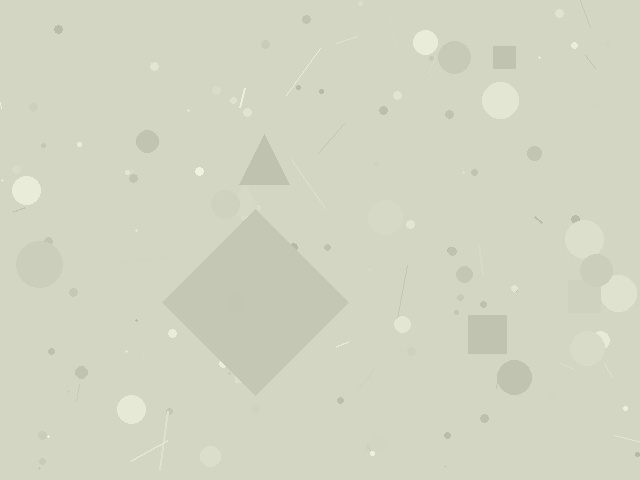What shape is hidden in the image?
A diamond is hidden in the image.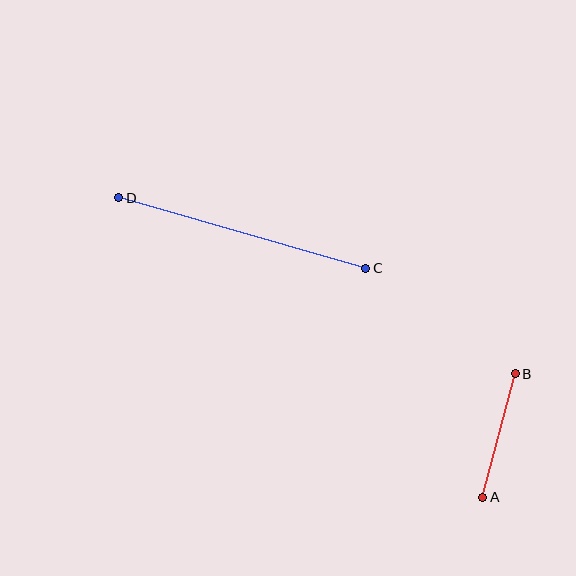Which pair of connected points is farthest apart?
Points C and D are farthest apart.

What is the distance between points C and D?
The distance is approximately 257 pixels.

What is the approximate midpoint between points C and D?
The midpoint is at approximately (242, 233) pixels.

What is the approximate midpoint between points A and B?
The midpoint is at approximately (499, 436) pixels.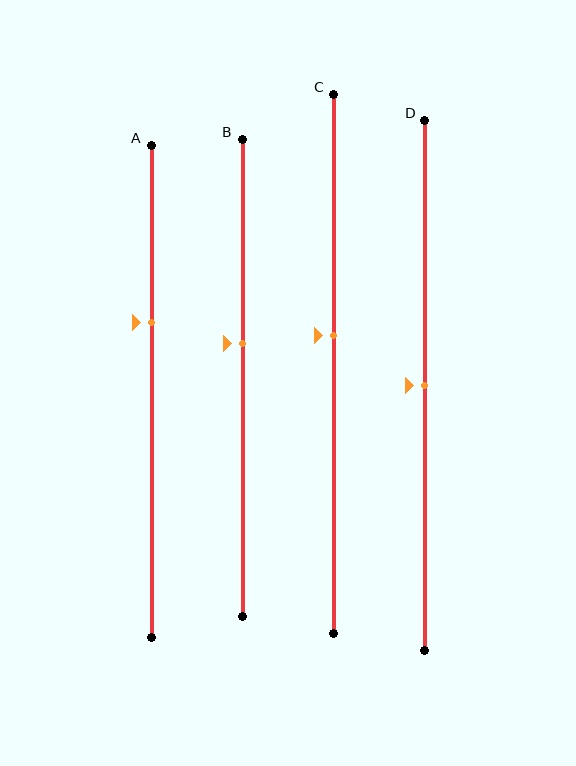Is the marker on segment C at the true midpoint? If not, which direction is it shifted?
No, the marker on segment C is shifted upward by about 5% of the segment length.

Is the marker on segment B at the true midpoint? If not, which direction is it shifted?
No, the marker on segment B is shifted upward by about 7% of the segment length.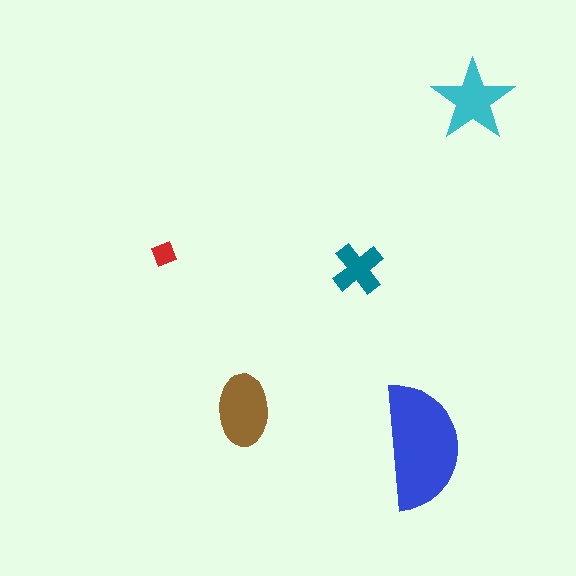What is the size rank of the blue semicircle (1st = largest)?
1st.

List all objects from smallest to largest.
The red diamond, the teal cross, the cyan star, the brown ellipse, the blue semicircle.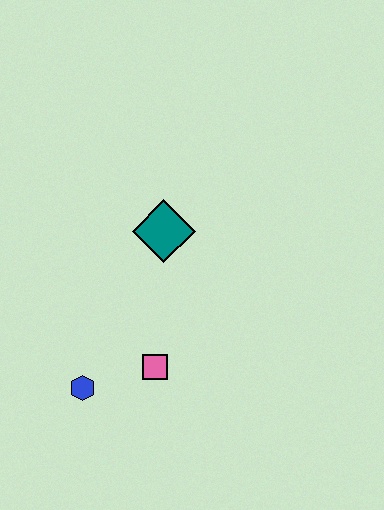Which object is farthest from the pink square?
The teal diamond is farthest from the pink square.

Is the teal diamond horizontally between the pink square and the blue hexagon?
No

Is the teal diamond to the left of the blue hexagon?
No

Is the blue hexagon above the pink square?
No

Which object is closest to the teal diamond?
The pink square is closest to the teal diamond.